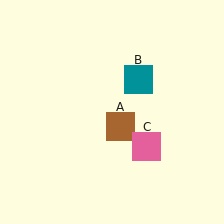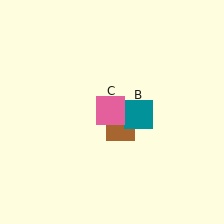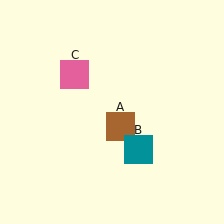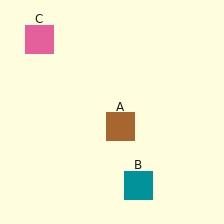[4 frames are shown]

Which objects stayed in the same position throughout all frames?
Brown square (object A) remained stationary.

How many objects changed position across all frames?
2 objects changed position: teal square (object B), pink square (object C).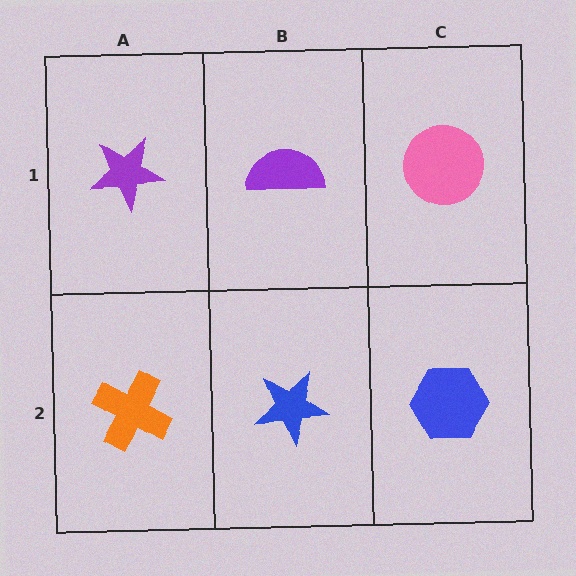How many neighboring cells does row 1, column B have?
3.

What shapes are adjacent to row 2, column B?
A purple semicircle (row 1, column B), an orange cross (row 2, column A), a blue hexagon (row 2, column C).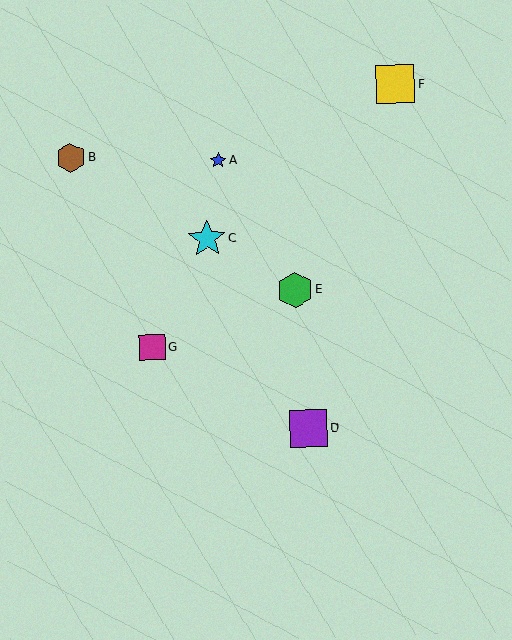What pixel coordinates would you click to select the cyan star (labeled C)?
Click at (207, 239) to select the cyan star C.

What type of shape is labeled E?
Shape E is a green hexagon.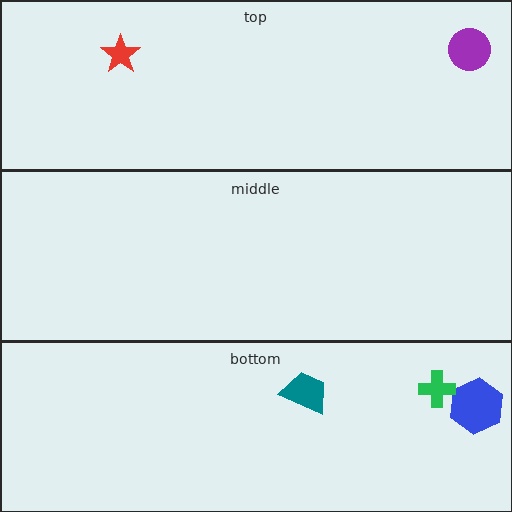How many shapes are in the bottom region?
3.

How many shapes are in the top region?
2.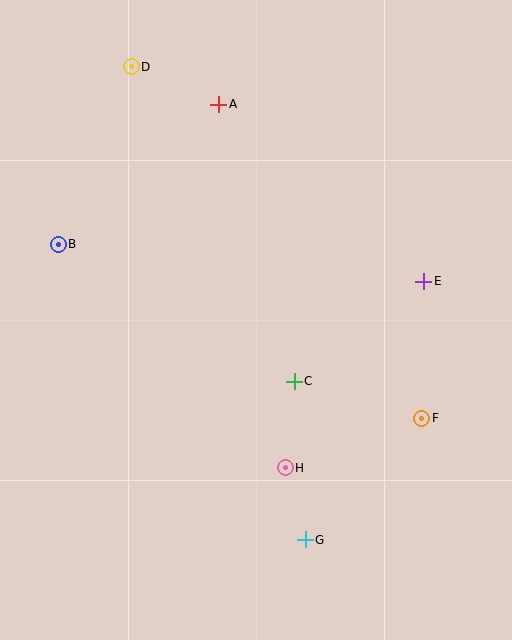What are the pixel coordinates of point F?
Point F is at (422, 418).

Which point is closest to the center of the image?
Point C at (294, 381) is closest to the center.